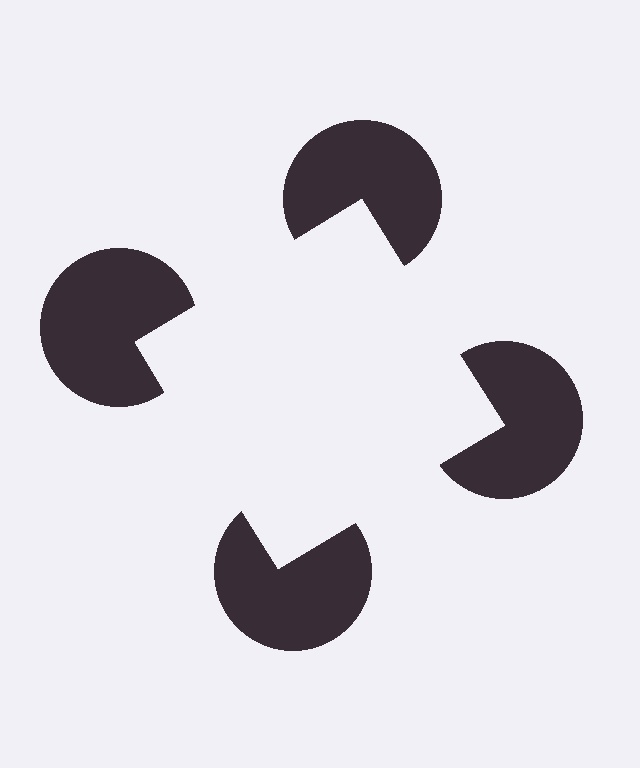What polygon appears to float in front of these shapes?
An illusory square — its edges are inferred from the aligned wedge cuts in the pac-man discs, not physically drawn.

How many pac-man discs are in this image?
There are 4 — one at each vertex of the illusory square.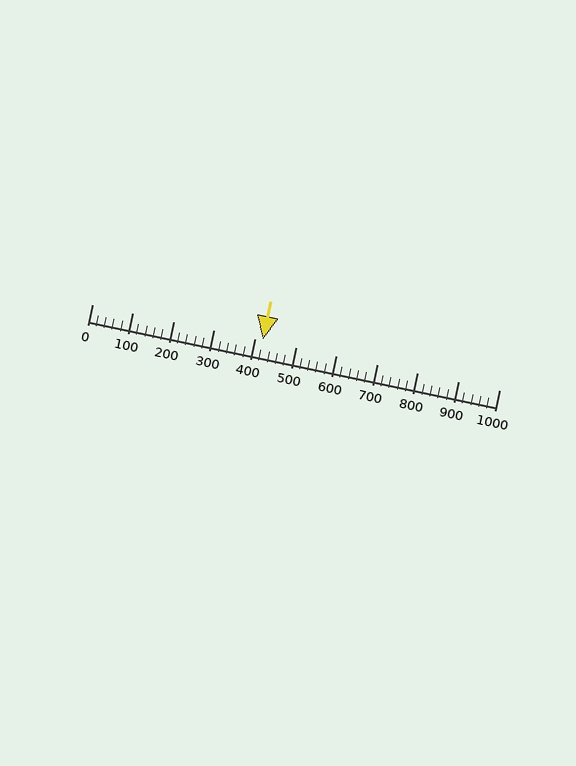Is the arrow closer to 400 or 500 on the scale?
The arrow is closer to 400.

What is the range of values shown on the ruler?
The ruler shows values from 0 to 1000.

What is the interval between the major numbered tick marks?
The major tick marks are spaced 100 units apart.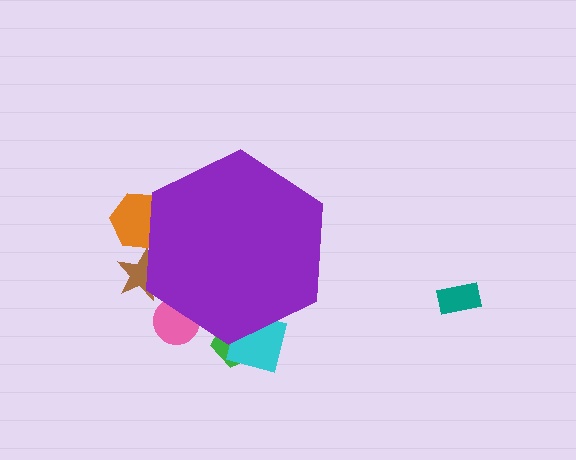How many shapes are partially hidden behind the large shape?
5 shapes are partially hidden.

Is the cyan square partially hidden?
Yes, the cyan square is partially hidden behind the purple hexagon.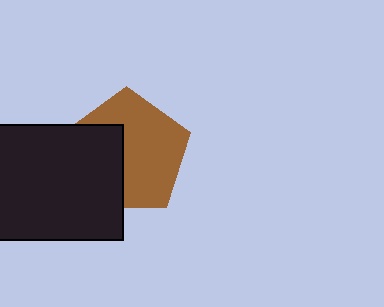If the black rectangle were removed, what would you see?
You would see the complete brown pentagon.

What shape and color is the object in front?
The object in front is a black rectangle.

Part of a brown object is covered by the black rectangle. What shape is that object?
It is a pentagon.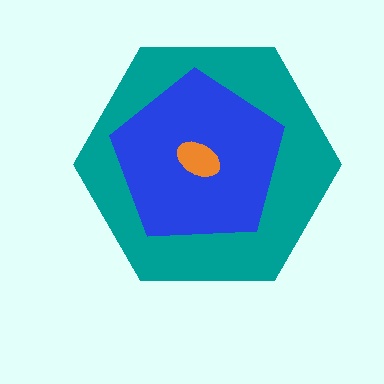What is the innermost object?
The orange ellipse.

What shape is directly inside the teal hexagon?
The blue pentagon.